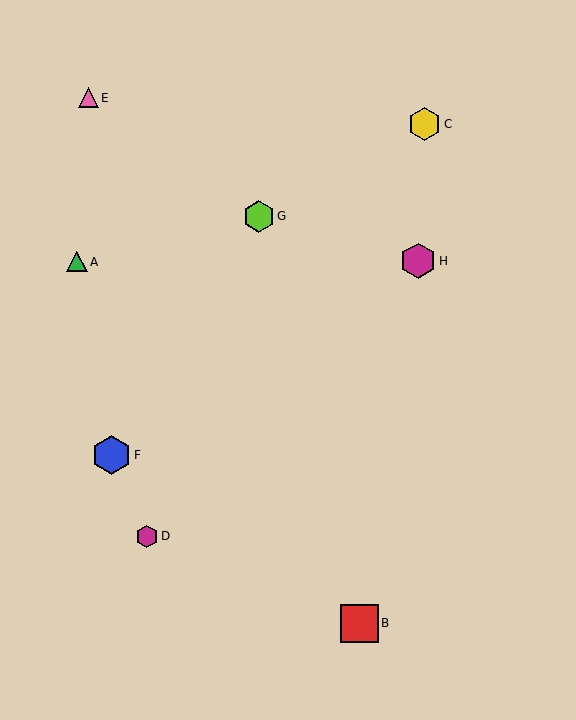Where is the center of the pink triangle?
The center of the pink triangle is at (88, 98).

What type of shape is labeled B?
Shape B is a red square.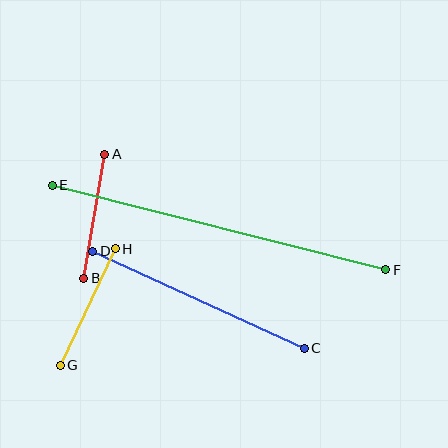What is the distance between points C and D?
The distance is approximately 232 pixels.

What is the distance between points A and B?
The distance is approximately 126 pixels.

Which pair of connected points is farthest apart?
Points E and F are farthest apart.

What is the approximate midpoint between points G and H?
The midpoint is at approximately (88, 307) pixels.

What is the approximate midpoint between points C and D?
The midpoint is at approximately (198, 300) pixels.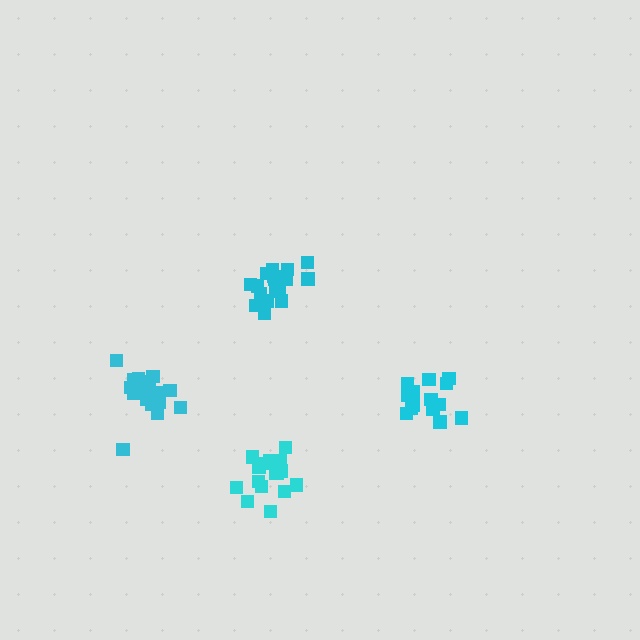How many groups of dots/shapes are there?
There are 4 groups.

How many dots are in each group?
Group 1: 16 dots, Group 2: 17 dots, Group 3: 15 dots, Group 4: 21 dots (69 total).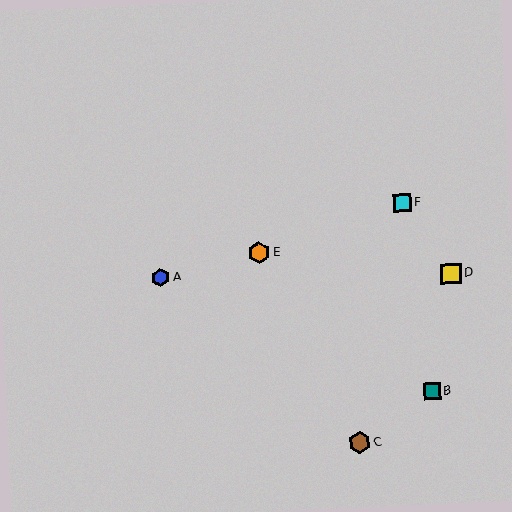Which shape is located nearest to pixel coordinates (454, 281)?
The yellow square (labeled D) at (451, 274) is nearest to that location.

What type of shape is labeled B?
Shape B is a teal square.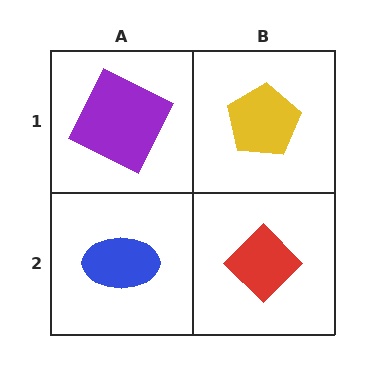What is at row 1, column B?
A yellow pentagon.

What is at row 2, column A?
A blue ellipse.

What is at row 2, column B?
A red diamond.